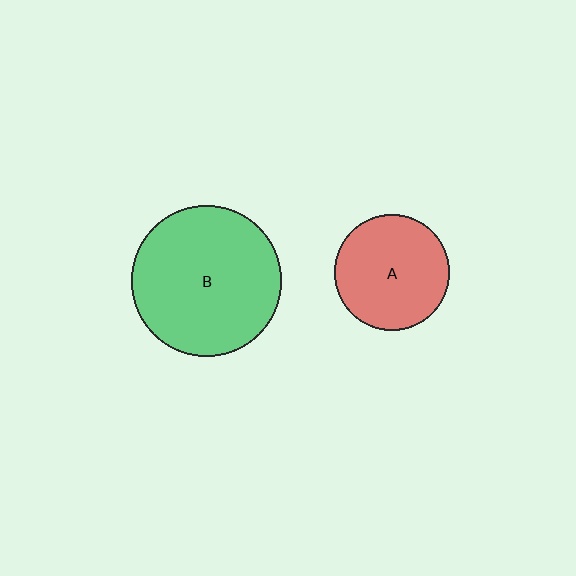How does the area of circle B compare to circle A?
Approximately 1.7 times.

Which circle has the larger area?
Circle B (green).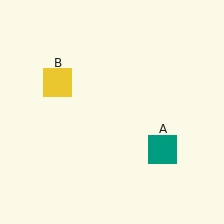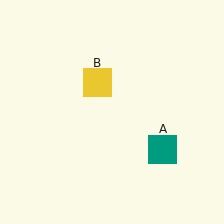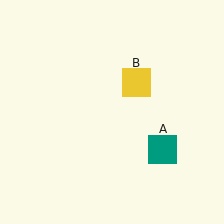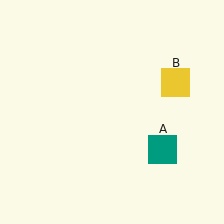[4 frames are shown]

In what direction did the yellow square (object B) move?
The yellow square (object B) moved right.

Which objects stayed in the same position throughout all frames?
Teal square (object A) remained stationary.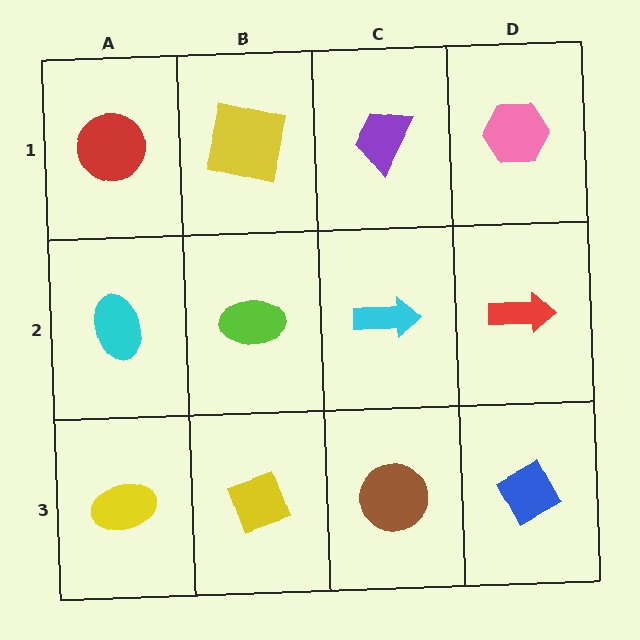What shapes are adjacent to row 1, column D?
A red arrow (row 2, column D), a purple trapezoid (row 1, column C).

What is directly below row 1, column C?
A cyan arrow.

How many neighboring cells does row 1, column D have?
2.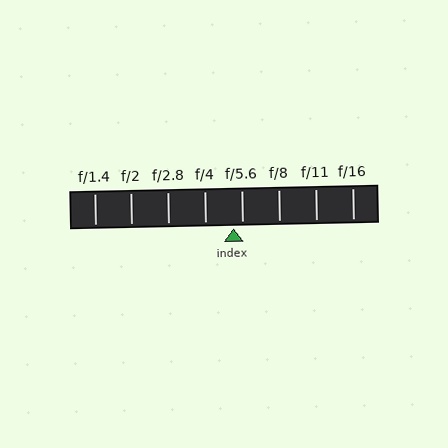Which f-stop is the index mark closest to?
The index mark is closest to f/5.6.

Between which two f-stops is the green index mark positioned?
The index mark is between f/4 and f/5.6.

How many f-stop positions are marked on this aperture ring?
There are 8 f-stop positions marked.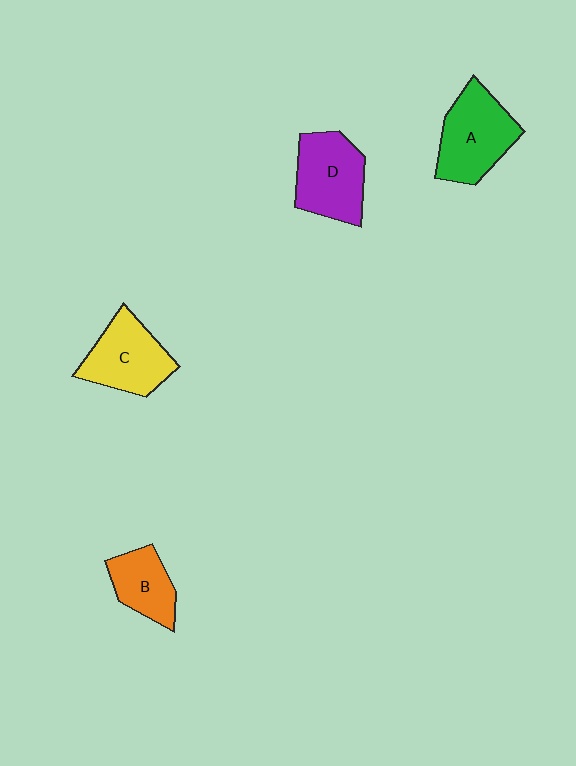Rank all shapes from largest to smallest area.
From largest to smallest: A (green), D (purple), C (yellow), B (orange).